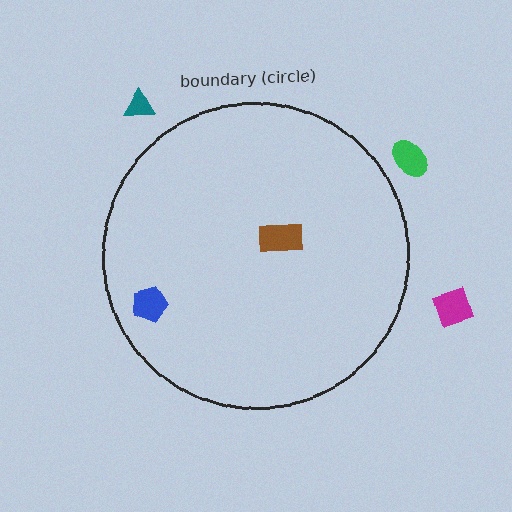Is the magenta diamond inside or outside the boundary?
Outside.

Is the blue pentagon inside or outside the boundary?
Inside.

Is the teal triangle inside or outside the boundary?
Outside.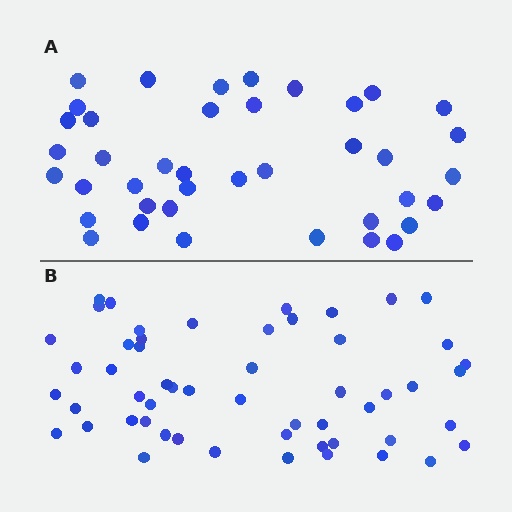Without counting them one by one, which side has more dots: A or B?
Region B (the bottom region) has more dots.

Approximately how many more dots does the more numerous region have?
Region B has approximately 15 more dots than region A.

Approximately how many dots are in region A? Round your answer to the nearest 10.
About 40 dots.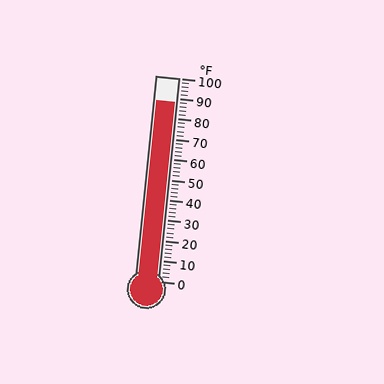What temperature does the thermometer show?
The thermometer shows approximately 88°F.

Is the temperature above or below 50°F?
The temperature is above 50°F.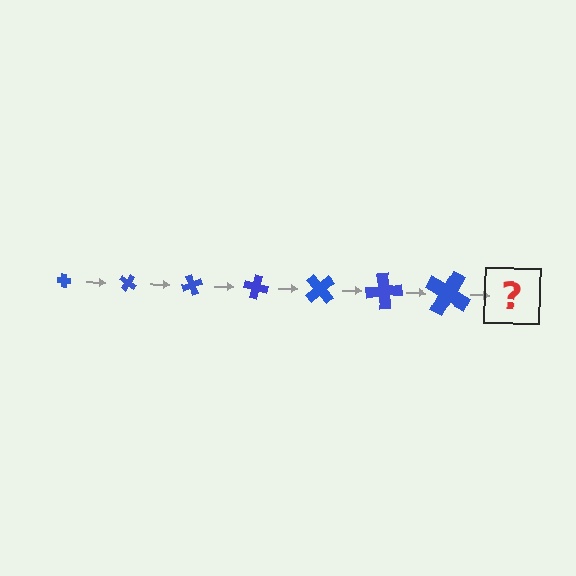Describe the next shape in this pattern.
It should be a cross, larger than the previous one and rotated 245 degrees from the start.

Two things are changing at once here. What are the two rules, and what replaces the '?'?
The two rules are that the cross grows larger each step and it rotates 35 degrees each step. The '?' should be a cross, larger than the previous one and rotated 245 degrees from the start.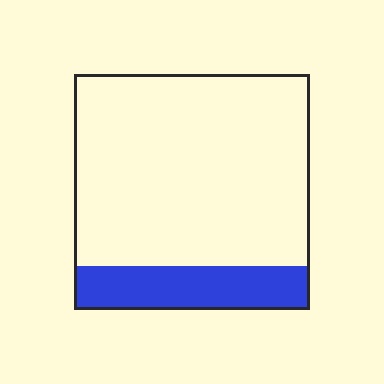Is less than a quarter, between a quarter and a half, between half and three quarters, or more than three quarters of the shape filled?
Less than a quarter.